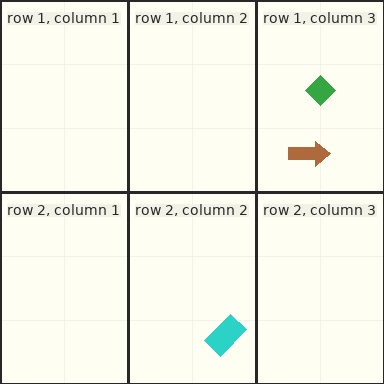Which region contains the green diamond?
The row 1, column 3 region.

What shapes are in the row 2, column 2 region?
The cyan rectangle.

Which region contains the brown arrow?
The row 1, column 3 region.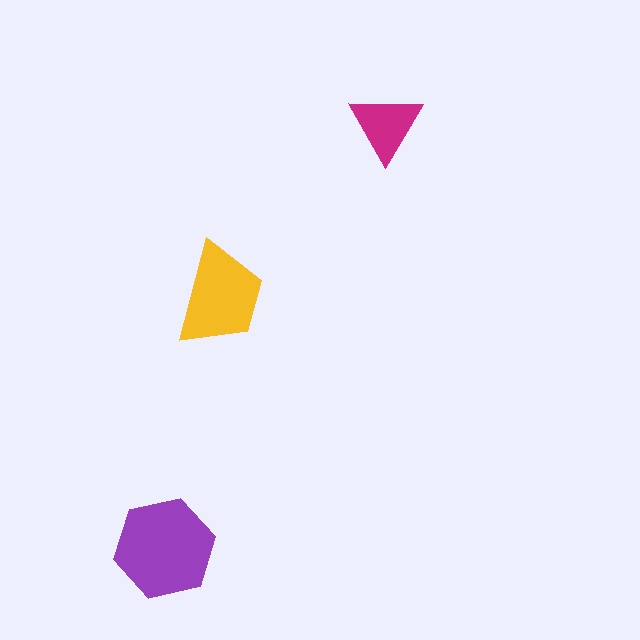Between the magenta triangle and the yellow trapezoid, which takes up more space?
The yellow trapezoid.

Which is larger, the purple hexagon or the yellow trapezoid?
The purple hexagon.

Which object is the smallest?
The magenta triangle.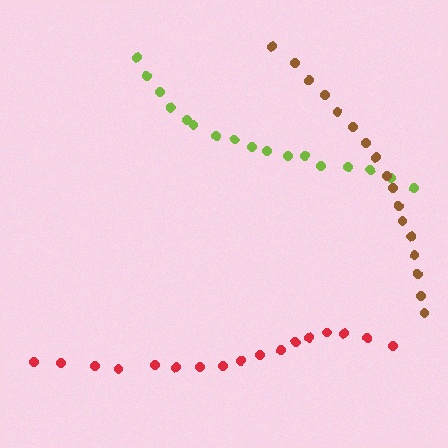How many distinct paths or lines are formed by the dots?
There are 3 distinct paths.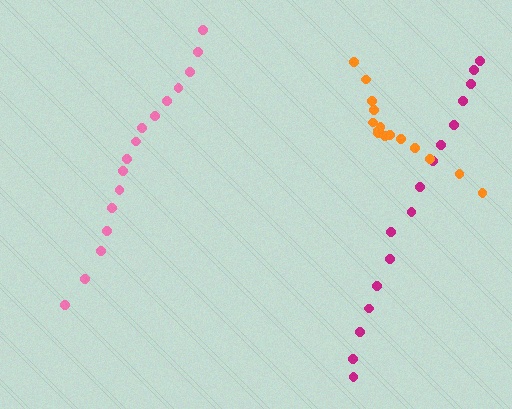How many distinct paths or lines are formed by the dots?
There are 3 distinct paths.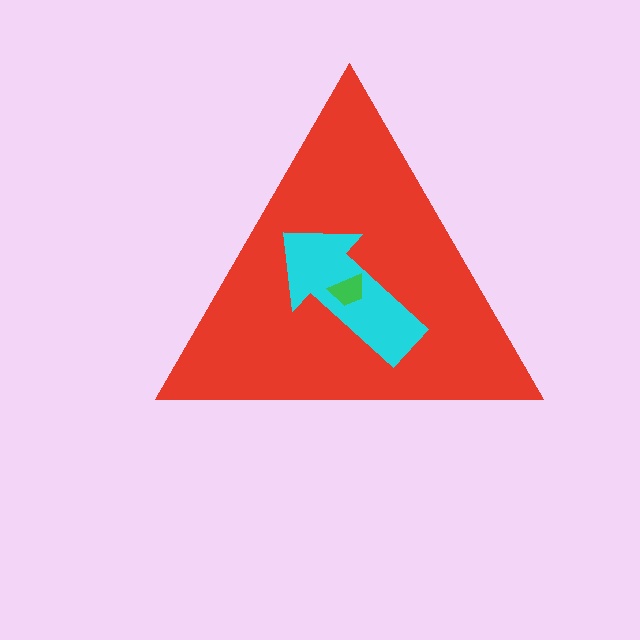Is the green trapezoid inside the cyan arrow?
Yes.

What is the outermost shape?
The red triangle.